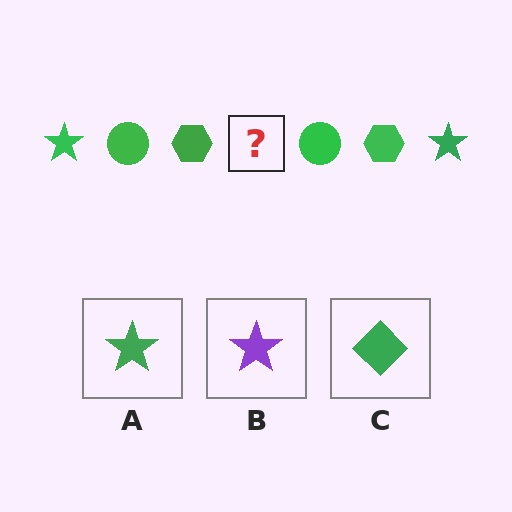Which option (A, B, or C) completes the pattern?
A.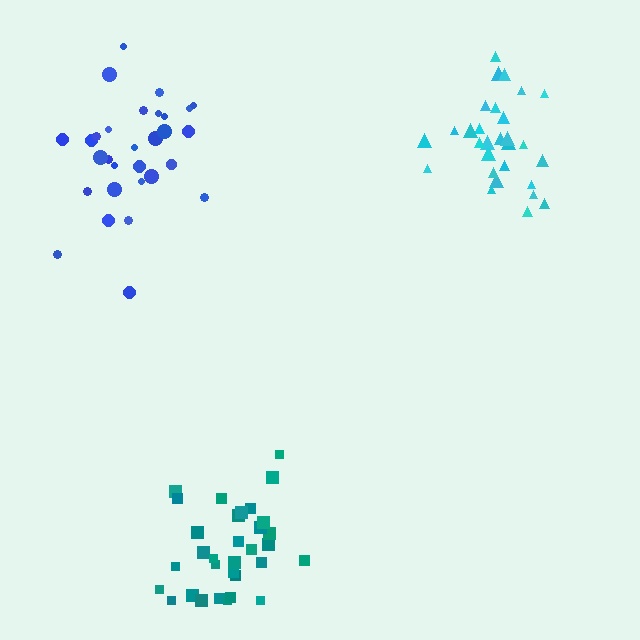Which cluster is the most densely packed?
Cyan.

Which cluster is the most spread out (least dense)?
Teal.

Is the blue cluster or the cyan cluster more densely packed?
Cyan.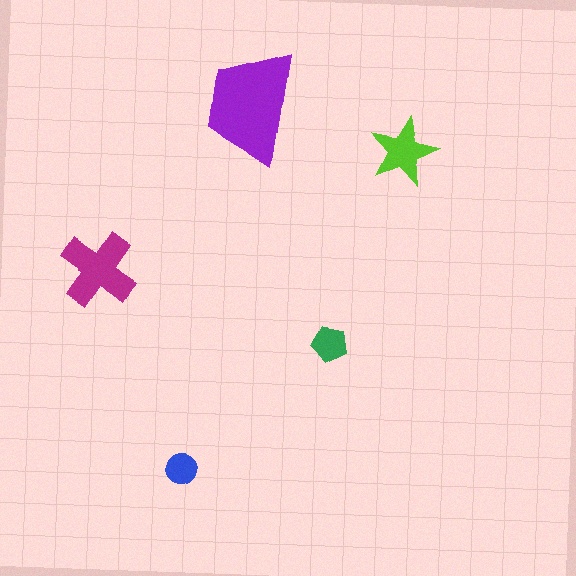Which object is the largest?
The purple trapezoid.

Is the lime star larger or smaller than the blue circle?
Larger.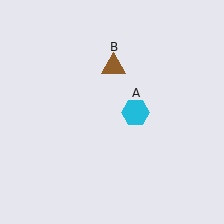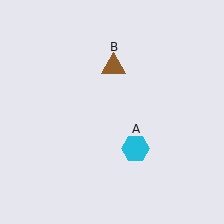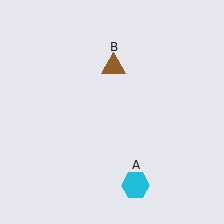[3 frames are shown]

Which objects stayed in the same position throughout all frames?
Brown triangle (object B) remained stationary.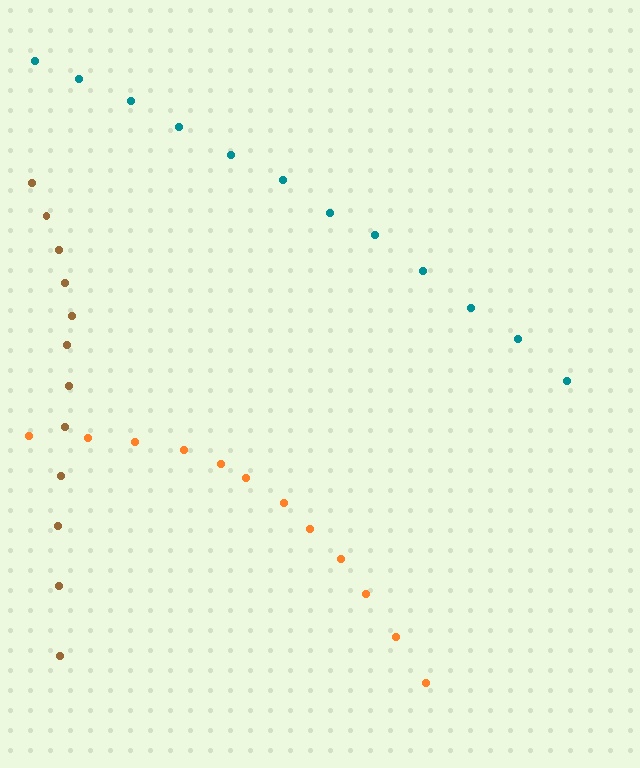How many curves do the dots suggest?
There are 3 distinct paths.